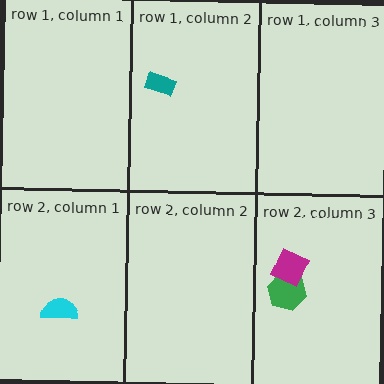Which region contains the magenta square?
The row 2, column 3 region.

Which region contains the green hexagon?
The row 2, column 3 region.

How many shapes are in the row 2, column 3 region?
2.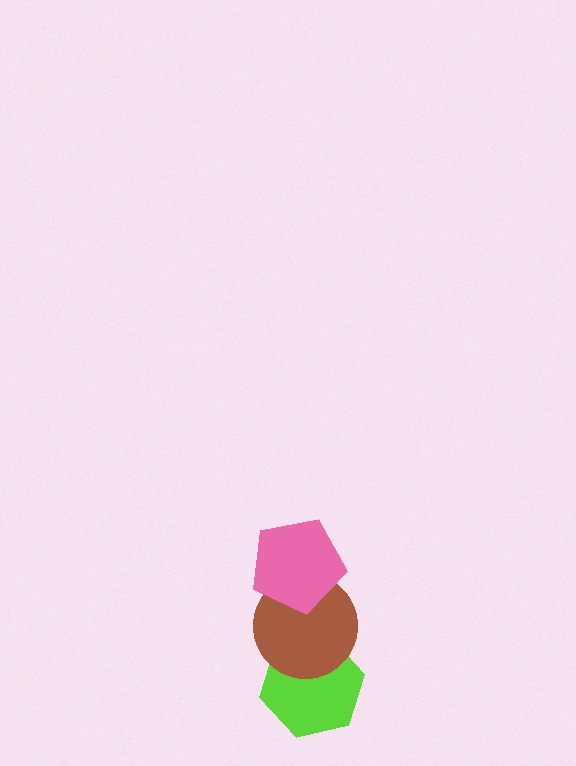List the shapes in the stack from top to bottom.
From top to bottom: the pink pentagon, the brown circle, the lime hexagon.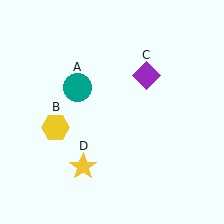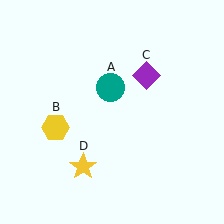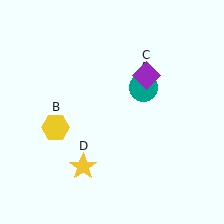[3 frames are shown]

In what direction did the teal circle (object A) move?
The teal circle (object A) moved right.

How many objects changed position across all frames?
1 object changed position: teal circle (object A).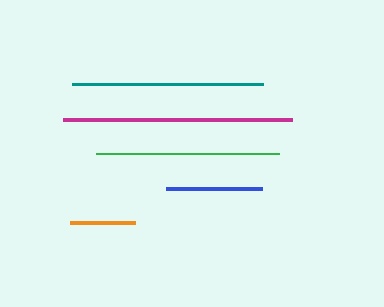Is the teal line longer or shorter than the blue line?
The teal line is longer than the blue line.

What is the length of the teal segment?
The teal segment is approximately 190 pixels long.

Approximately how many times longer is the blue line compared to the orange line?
The blue line is approximately 1.5 times the length of the orange line.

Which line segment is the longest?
The magenta line is the longest at approximately 228 pixels.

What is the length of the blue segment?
The blue segment is approximately 97 pixels long.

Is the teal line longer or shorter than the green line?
The teal line is longer than the green line.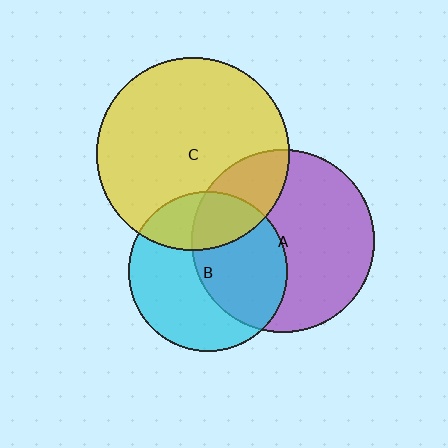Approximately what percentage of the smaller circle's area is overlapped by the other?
Approximately 25%.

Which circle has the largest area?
Circle C (yellow).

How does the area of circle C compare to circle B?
Approximately 1.5 times.